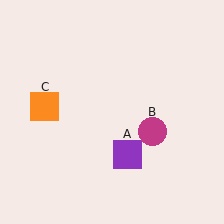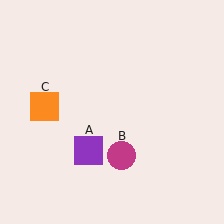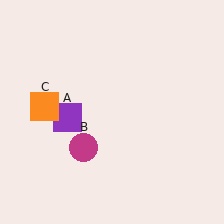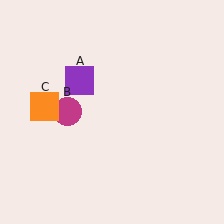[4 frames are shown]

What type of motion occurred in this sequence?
The purple square (object A), magenta circle (object B) rotated clockwise around the center of the scene.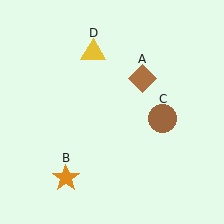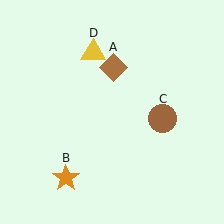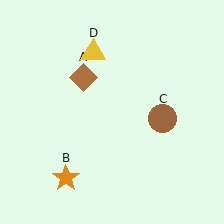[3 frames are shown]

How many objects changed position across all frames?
1 object changed position: brown diamond (object A).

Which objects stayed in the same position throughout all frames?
Orange star (object B) and brown circle (object C) and yellow triangle (object D) remained stationary.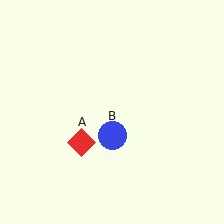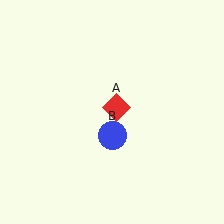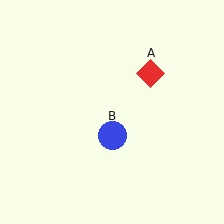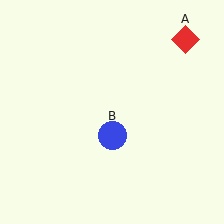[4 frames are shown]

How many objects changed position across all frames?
1 object changed position: red diamond (object A).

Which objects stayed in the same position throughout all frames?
Blue circle (object B) remained stationary.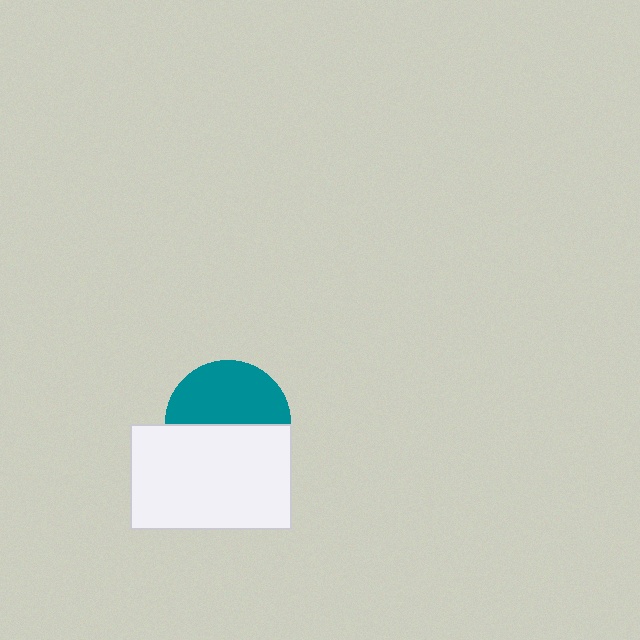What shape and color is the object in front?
The object in front is a white rectangle.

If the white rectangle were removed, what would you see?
You would see the complete teal circle.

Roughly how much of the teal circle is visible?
About half of it is visible (roughly 51%).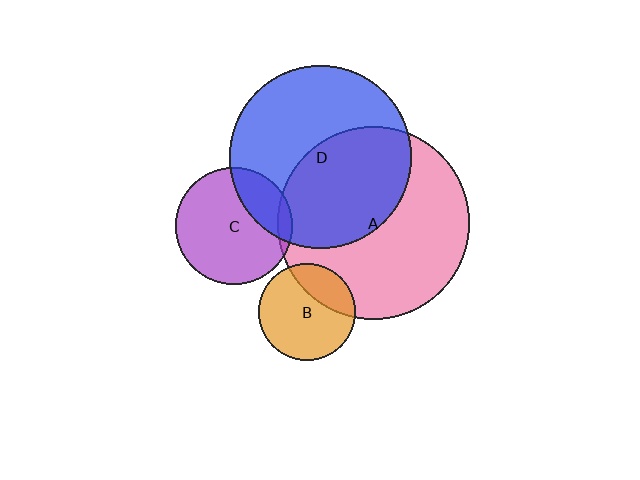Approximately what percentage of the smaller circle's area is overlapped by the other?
Approximately 45%.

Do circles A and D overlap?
Yes.